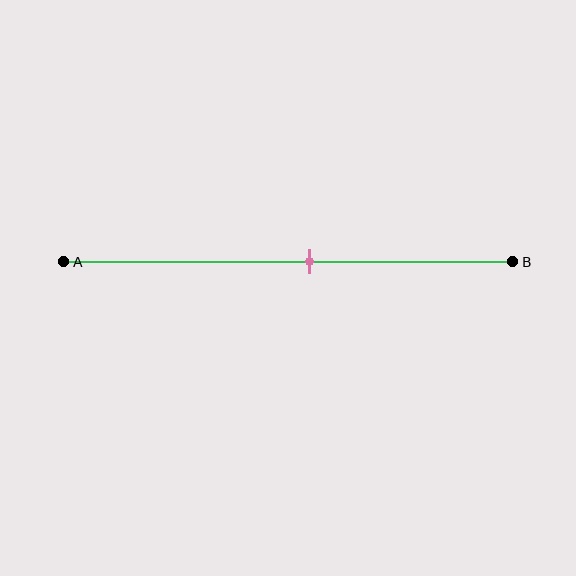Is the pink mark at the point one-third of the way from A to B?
No, the mark is at about 55% from A, not at the 33% one-third point.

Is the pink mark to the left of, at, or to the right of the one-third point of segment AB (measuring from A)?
The pink mark is to the right of the one-third point of segment AB.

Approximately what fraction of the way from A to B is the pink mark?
The pink mark is approximately 55% of the way from A to B.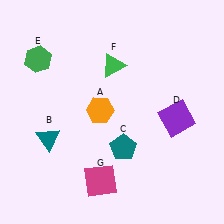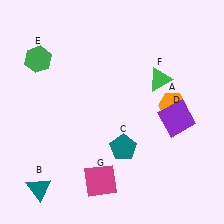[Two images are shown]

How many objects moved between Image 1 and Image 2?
3 objects moved between the two images.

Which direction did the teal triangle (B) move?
The teal triangle (B) moved down.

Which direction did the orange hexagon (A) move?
The orange hexagon (A) moved right.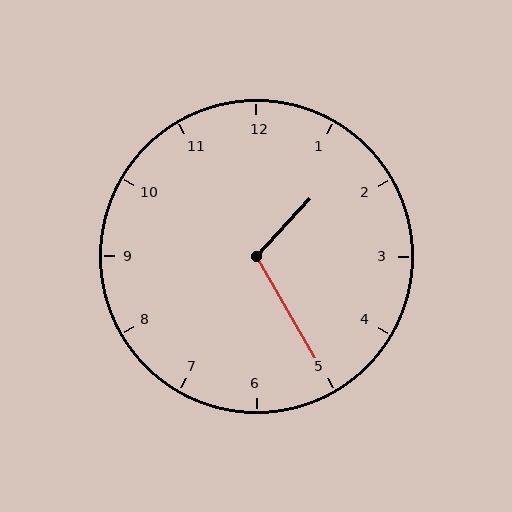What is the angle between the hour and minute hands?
Approximately 108 degrees.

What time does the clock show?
1:25.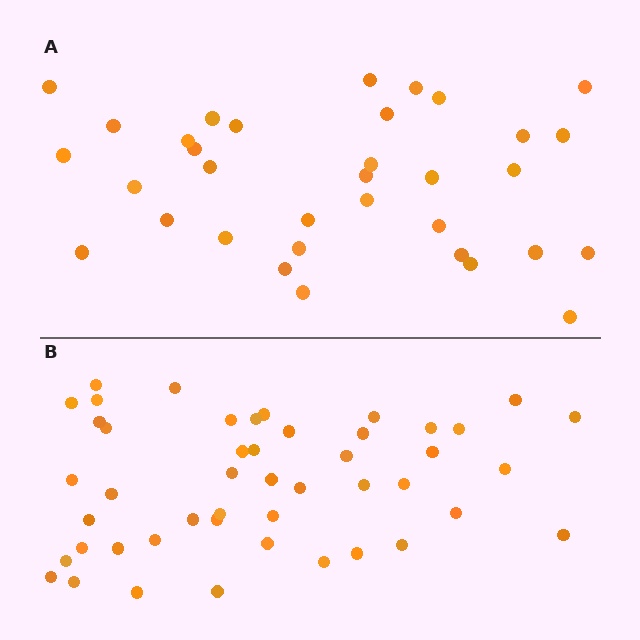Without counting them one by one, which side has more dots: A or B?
Region B (the bottom region) has more dots.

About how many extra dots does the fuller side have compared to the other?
Region B has approximately 15 more dots than region A.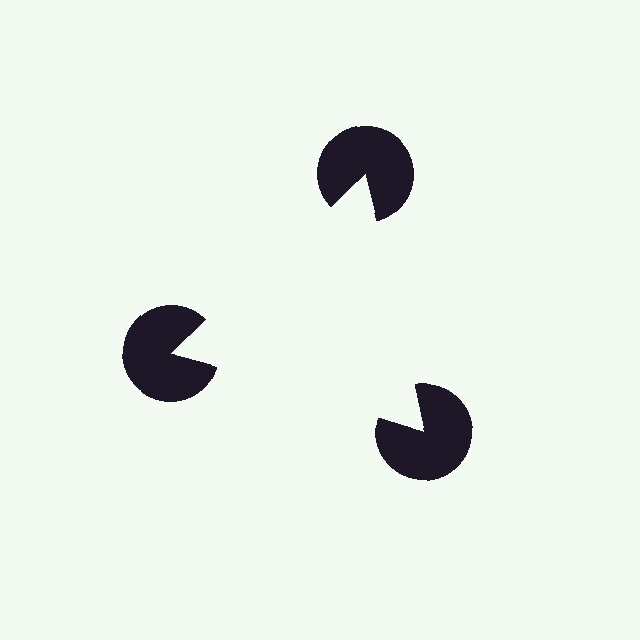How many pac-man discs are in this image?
There are 3 — one at each vertex of the illusory triangle.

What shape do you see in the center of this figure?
An illusory triangle — its edges are inferred from the aligned wedge cuts in the pac-man discs, not physically drawn.